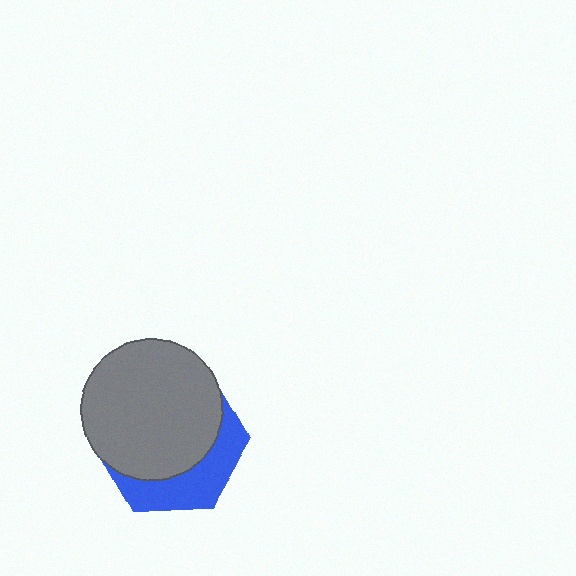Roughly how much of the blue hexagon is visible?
A small part of it is visible (roughly 33%).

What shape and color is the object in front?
The object in front is a gray circle.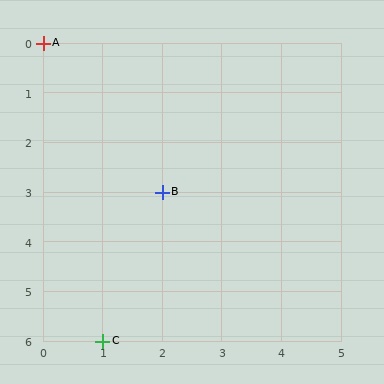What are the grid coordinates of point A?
Point A is at grid coordinates (0, 0).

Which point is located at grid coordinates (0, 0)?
Point A is at (0, 0).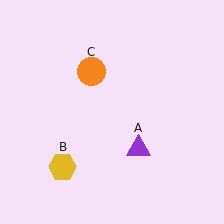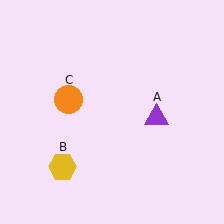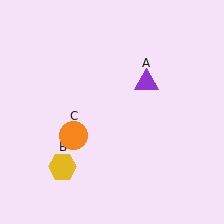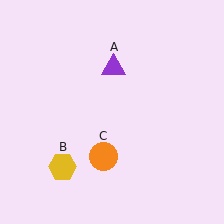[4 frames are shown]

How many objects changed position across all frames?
2 objects changed position: purple triangle (object A), orange circle (object C).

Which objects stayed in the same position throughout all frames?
Yellow hexagon (object B) remained stationary.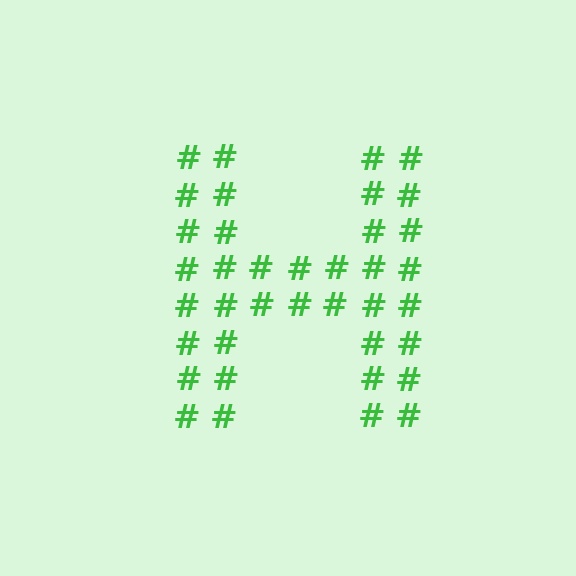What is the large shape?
The large shape is the letter H.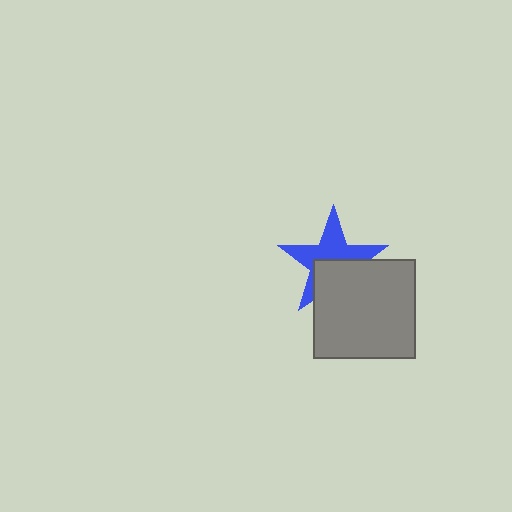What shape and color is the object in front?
The object in front is a gray rectangle.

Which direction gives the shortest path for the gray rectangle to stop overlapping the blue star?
Moving down gives the shortest separation.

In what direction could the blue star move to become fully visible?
The blue star could move up. That would shift it out from behind the gray rectangle entirely.